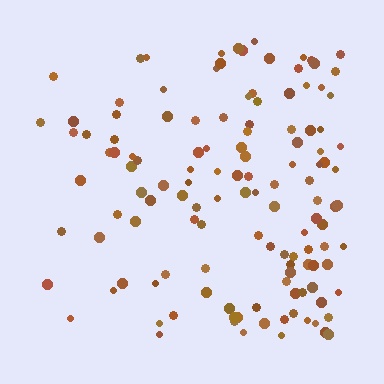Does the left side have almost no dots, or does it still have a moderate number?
Still a moderate number, just noticeably fewer than the right.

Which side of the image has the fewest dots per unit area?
The left.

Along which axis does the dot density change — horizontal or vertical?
Horizontal.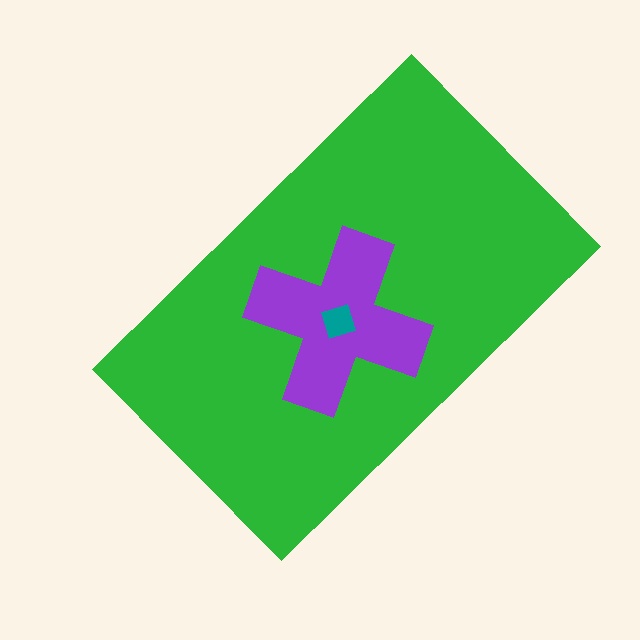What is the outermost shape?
The green rectangle.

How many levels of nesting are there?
3.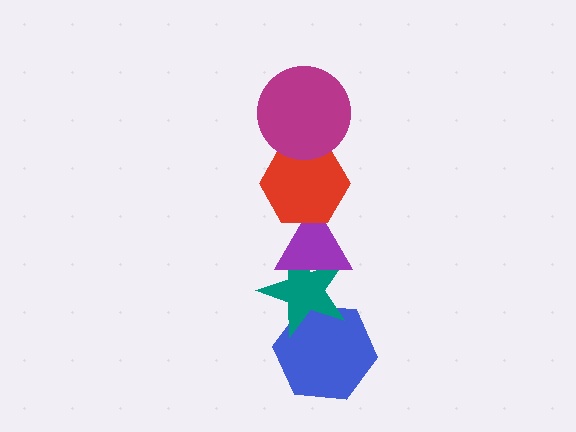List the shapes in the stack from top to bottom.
From top to bottom: the magenta circle, the red hexagon, the purple triangle, the teal star, the blue hexagon.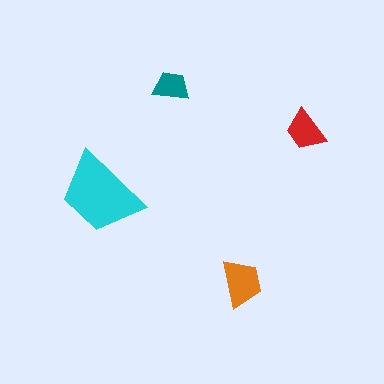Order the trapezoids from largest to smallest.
the cyan one, the orange one, the red one, the teal one.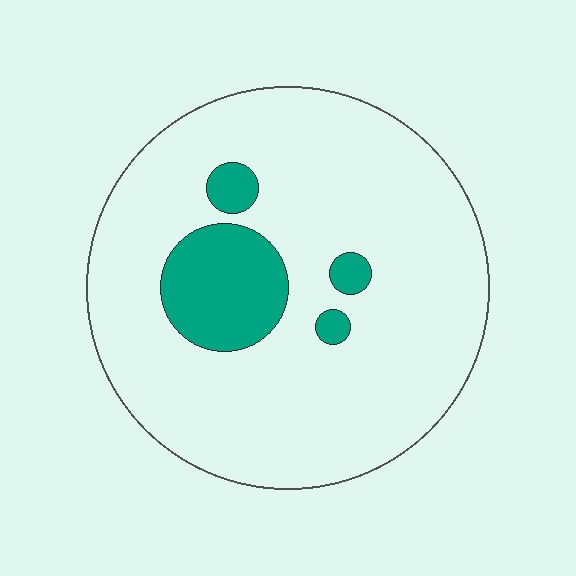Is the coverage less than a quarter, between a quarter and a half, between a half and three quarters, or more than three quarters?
Less than a quarter.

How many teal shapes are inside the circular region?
4.